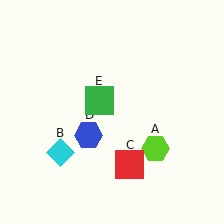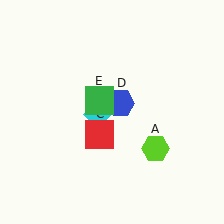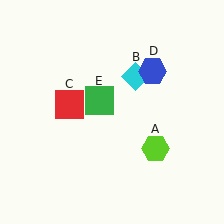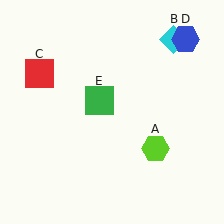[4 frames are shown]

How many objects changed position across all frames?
3 objects changed position: cyan diamond (object B), red square (object C), blue hexagon (object D).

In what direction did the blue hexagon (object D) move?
The blue hexagon (object D) moved up and to the right.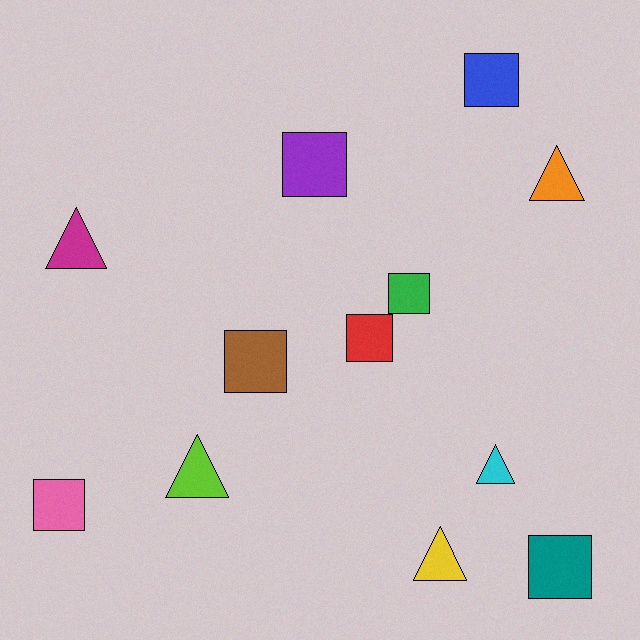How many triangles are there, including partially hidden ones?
There are 5 triangles.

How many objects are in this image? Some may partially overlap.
There are 12 objects.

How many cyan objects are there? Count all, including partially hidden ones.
There is 1 cyan object.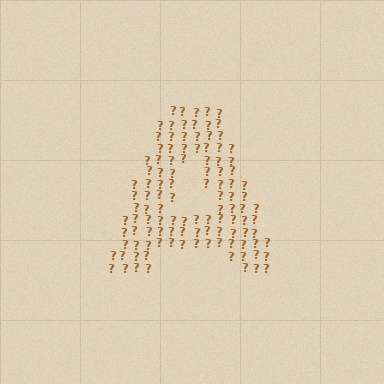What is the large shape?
The large shape is the letter A.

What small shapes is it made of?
It is made of small question marks.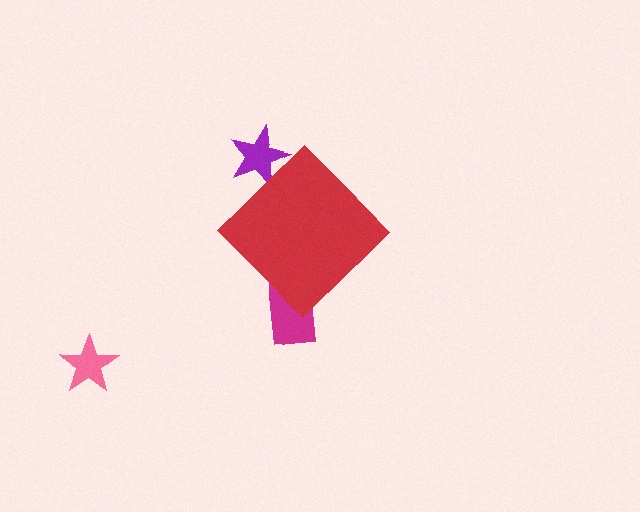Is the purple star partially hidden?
Yes, the purple star is partially hidden behind the red diamond.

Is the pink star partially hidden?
No, the pink star is fully visible.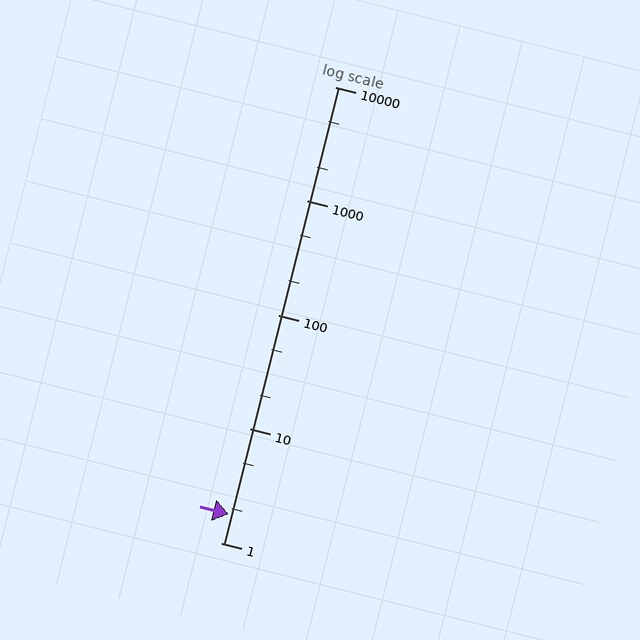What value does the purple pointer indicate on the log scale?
The pointer indicates approximately 1.8.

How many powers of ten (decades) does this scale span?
The scale spans 4 decades, from 1 to 10000.